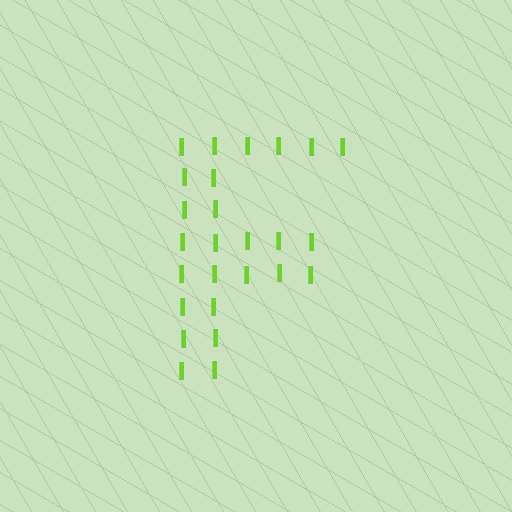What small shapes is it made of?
It is made of small letter I's.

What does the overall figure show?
The overall figure shows the letter F.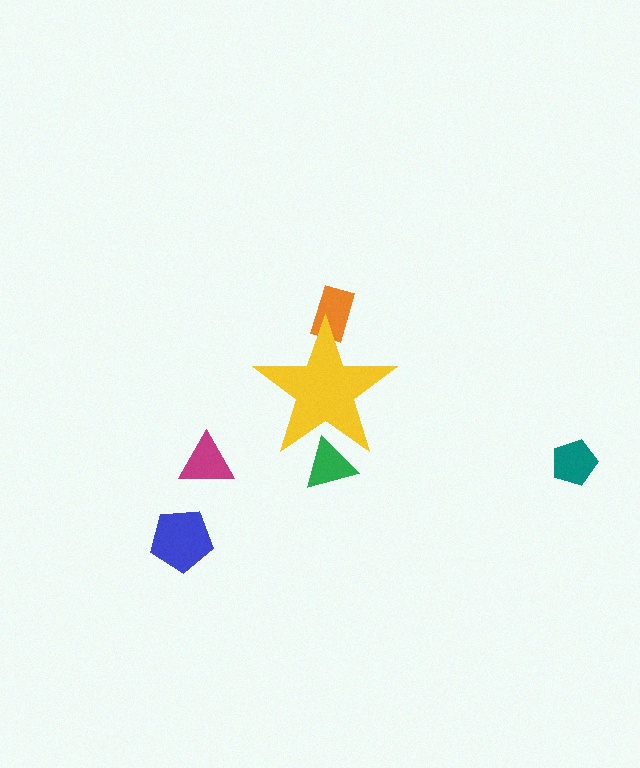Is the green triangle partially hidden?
Yes, the green triangle is partially hidden behind the yellow star.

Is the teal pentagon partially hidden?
No, the teal pentagon is fully visible.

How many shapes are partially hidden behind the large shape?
2 shapes are partially hidden.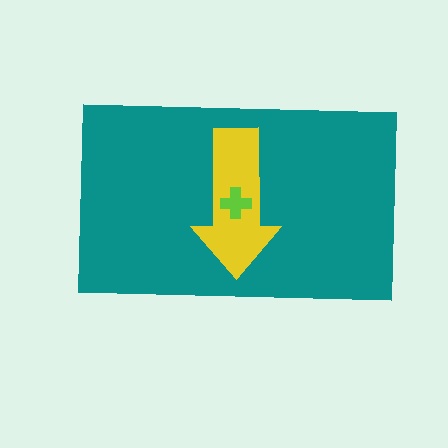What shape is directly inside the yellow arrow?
The lime cross.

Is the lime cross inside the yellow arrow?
Yes.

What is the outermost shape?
The teal rectangle.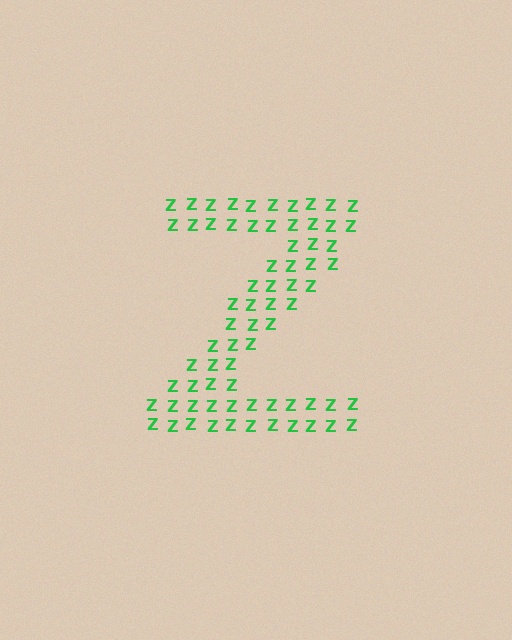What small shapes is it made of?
It is made of small letter Z's.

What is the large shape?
The large shape is the letter Z.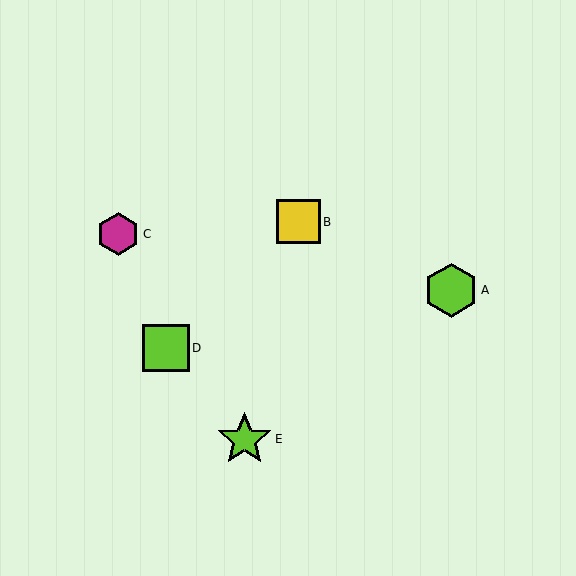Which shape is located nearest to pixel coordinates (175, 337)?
The lime square (labeled D) at (166, 348) is nearest to that location.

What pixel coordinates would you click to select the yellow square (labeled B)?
Click at (298, 222) to select the yellow square B.